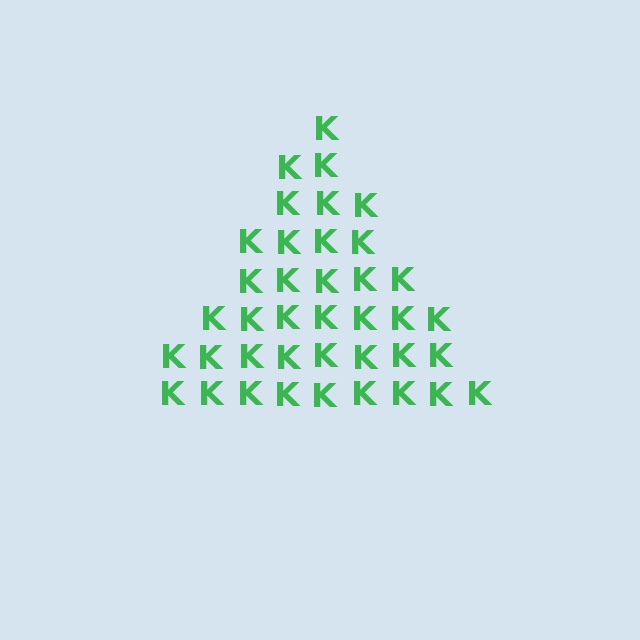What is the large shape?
The large shape is a triangle.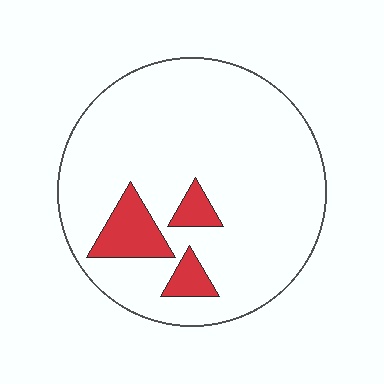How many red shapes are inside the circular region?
3.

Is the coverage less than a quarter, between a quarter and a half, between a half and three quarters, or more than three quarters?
Less than a quarter.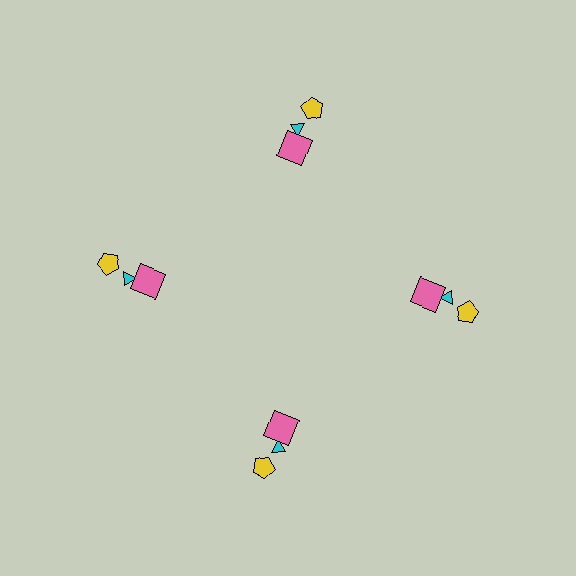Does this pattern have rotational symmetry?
Yes, this pattern has 4-fold rotational symmetry. It looks the same after rotating 90 degrees around the center.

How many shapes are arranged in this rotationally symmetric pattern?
There are 12 shapes, arranged in 4 groups of 3.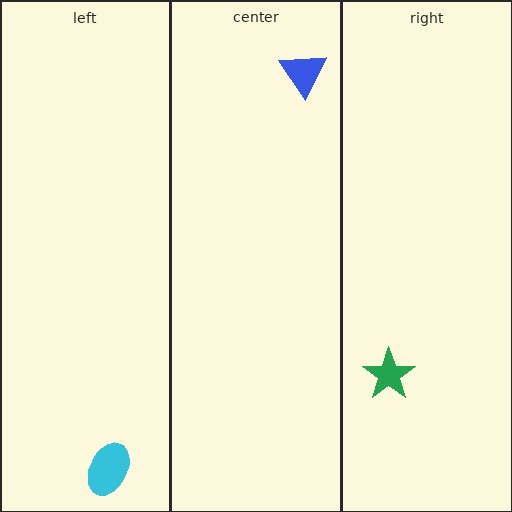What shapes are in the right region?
The green star.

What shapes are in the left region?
The cyan ellipse.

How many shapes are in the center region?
1.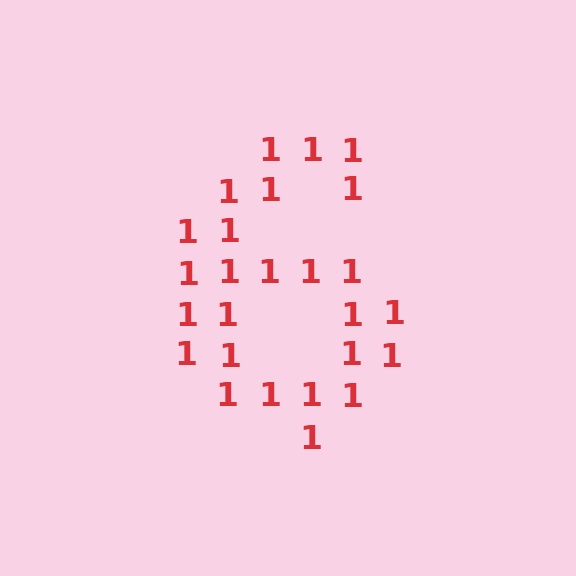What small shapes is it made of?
It is made of small digit 1's.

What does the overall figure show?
The overall figure shows the digit 6.